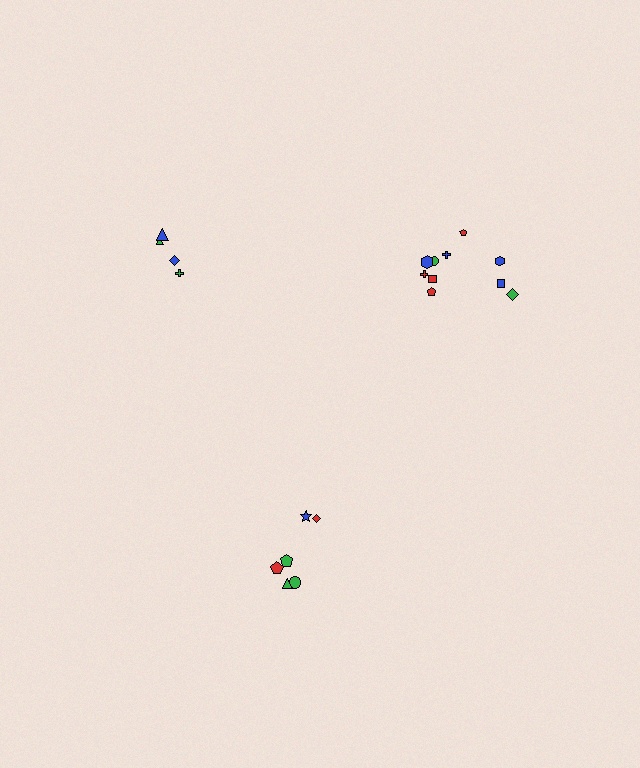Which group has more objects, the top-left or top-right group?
The top-right group.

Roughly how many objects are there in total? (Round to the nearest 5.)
Roughly 20 objects in total.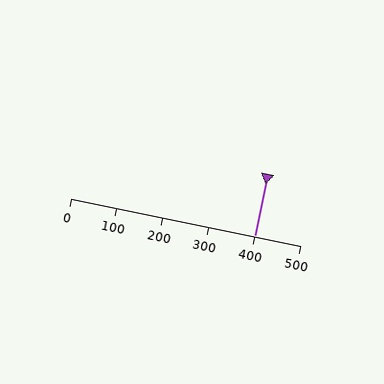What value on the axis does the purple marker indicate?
The marker indicates approximately 400.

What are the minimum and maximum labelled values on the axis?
The axis runs from 0 to 500.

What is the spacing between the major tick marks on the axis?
The major ticks are spaced 100 apart.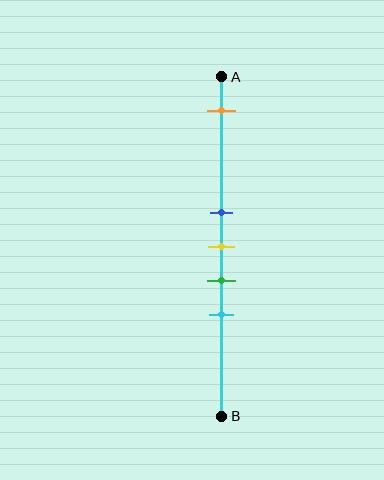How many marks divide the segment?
There are 5 marks dividing the segment.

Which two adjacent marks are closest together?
The blue and yellow marks are the closest adjacent pair.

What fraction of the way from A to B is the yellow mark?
The yellow mark is approximately 50% (0.5) of the way from A to B.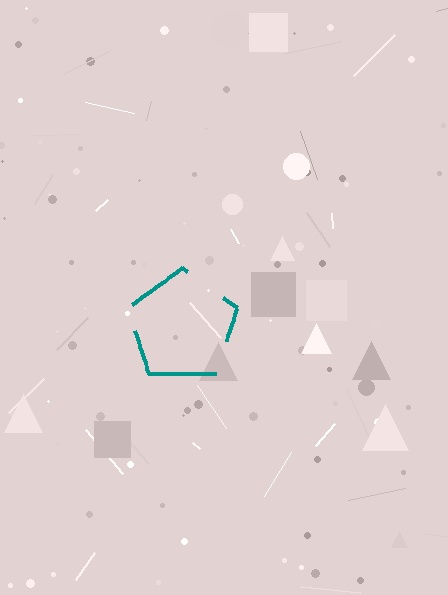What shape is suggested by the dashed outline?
The dashed outline suggests a pentagon.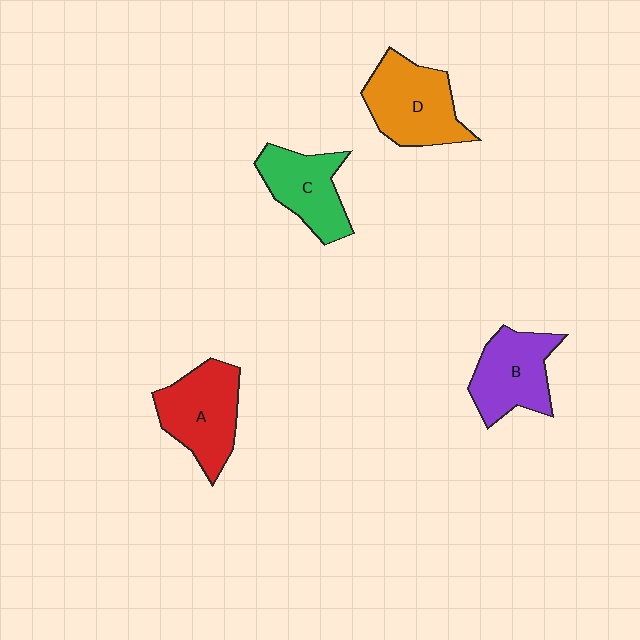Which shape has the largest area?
Shape D (orange).